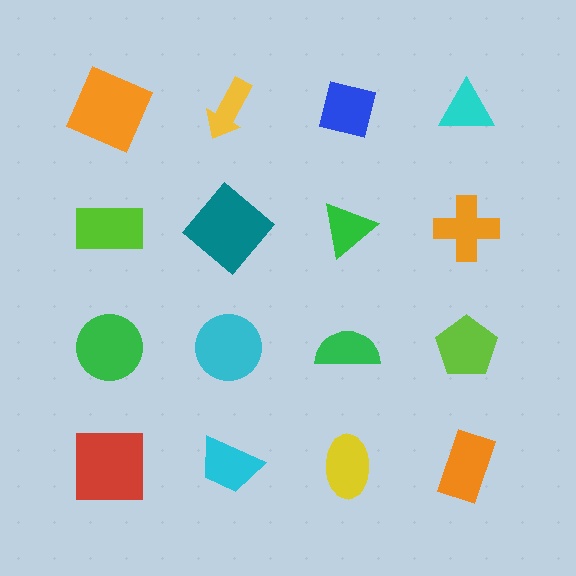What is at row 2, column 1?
A lime rectangle.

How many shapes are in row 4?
4 shapes.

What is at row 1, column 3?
A blue square.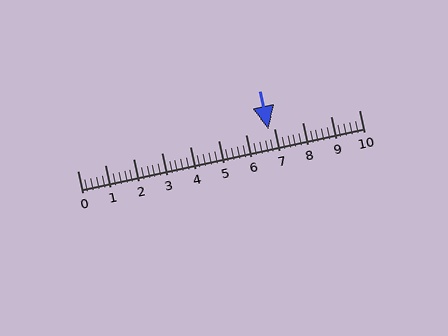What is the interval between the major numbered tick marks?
The major tick marks are spaced 1 units apart.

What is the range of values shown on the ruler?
The ruler shows values from 0 to 10.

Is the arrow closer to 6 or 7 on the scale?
The arrow is closer to 7.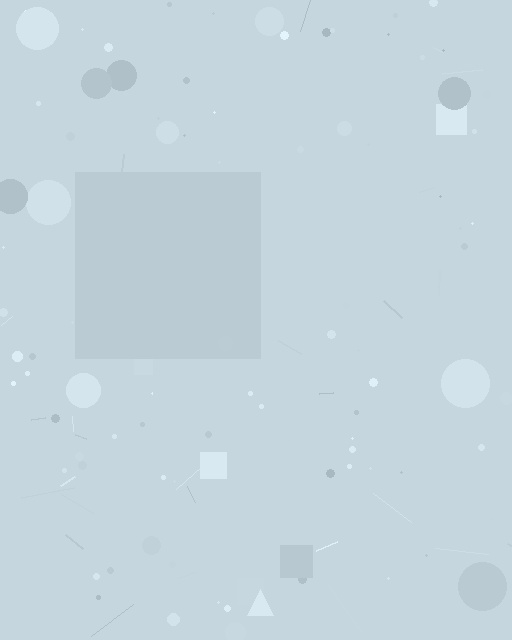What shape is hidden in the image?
A square is hidden in the image.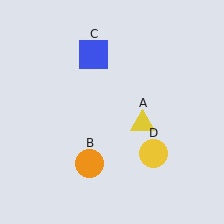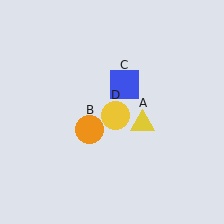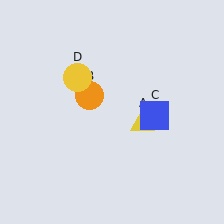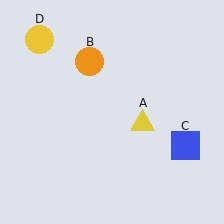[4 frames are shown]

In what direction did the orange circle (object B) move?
The orange circle (object B) moved up.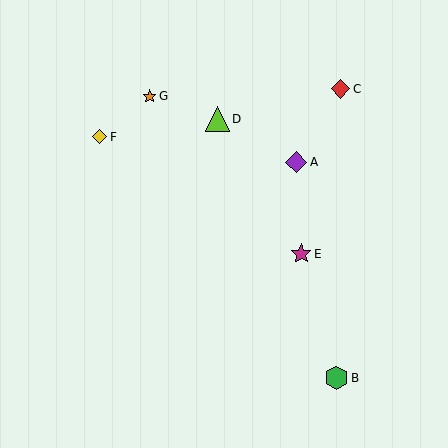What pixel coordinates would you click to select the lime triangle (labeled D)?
Click at (217, 119) to select the lime triangle D.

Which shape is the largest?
The lime triangle (labeled D) is the largest.